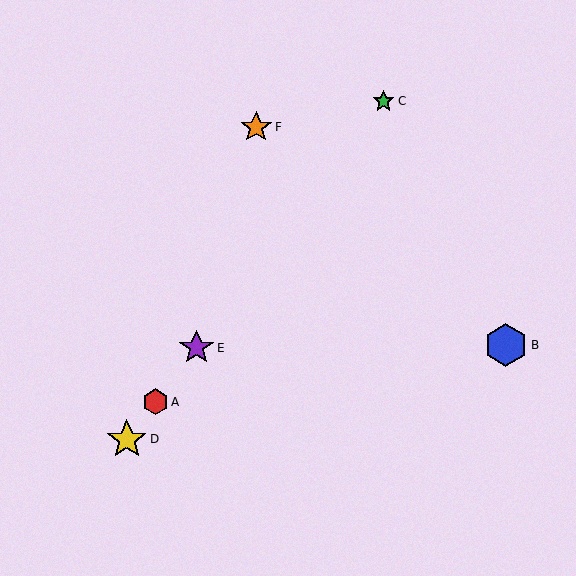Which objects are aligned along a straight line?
Objects A, C, D, E are aligned along a straight line.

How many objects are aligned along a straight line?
4 objects (A, C, D, E) are aligned along a straight line.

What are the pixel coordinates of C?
Object C is at (384, 101).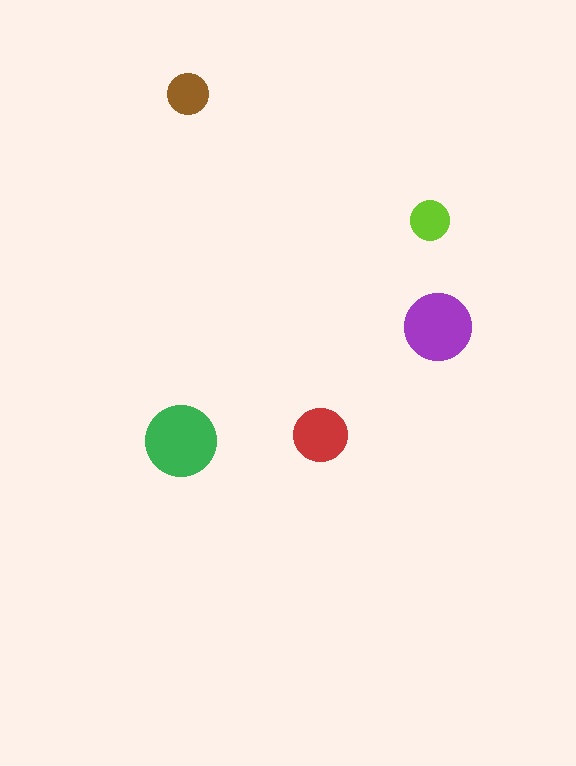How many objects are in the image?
There are 5 objects in the image.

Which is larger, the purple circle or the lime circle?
The purple one.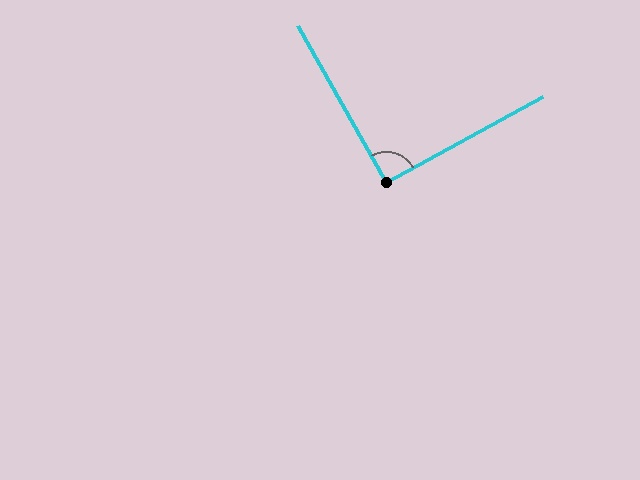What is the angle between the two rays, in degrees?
Approximately 91 degrees.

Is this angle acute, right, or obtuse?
It is approximately a right angle.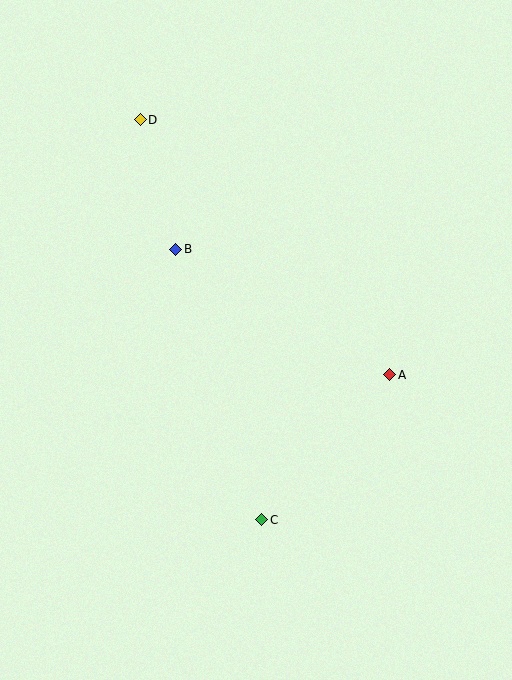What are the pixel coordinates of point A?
Point A is at (390, 375).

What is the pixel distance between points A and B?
The distance between A and B is 248 pixels.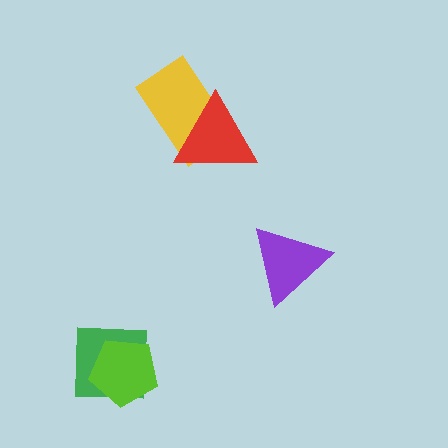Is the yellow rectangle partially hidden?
Yes, it is partially covered by another shape.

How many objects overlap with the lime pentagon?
1 object overlaps with the lime pentagon.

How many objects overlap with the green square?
1 object overlaps with the green square.